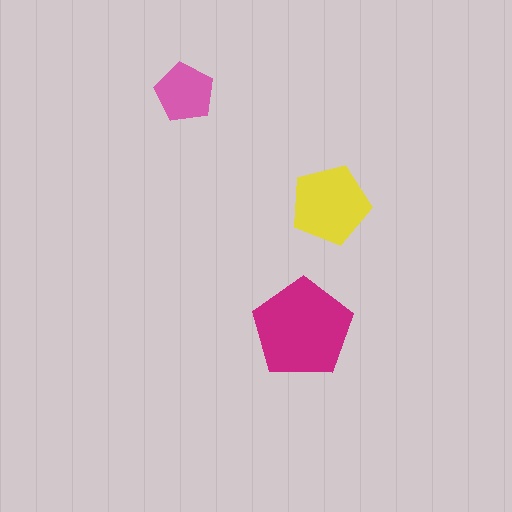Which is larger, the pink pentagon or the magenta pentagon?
The magenta one.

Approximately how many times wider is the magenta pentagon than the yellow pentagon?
About 1.5 times wider.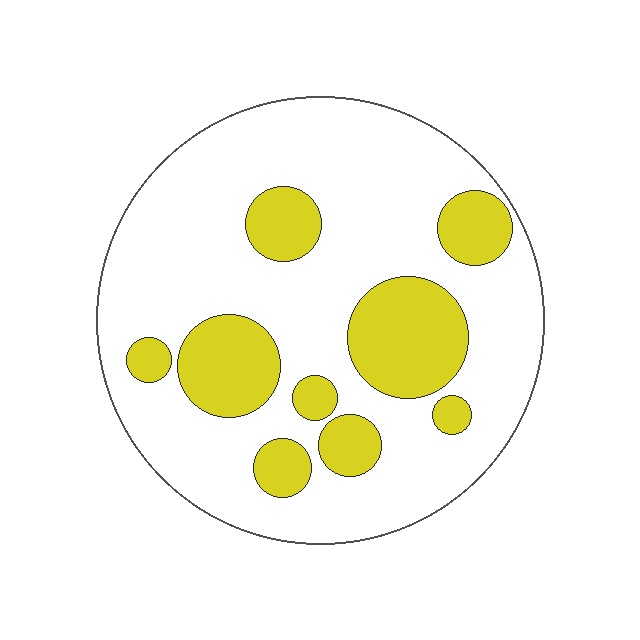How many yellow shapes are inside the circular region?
9.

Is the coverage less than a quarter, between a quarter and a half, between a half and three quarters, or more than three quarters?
Between a quarter and a half.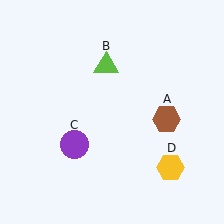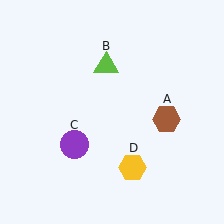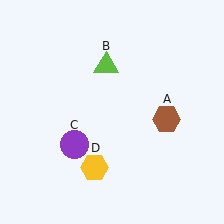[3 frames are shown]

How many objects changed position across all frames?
1 object changed position: yellow hexagon (object D).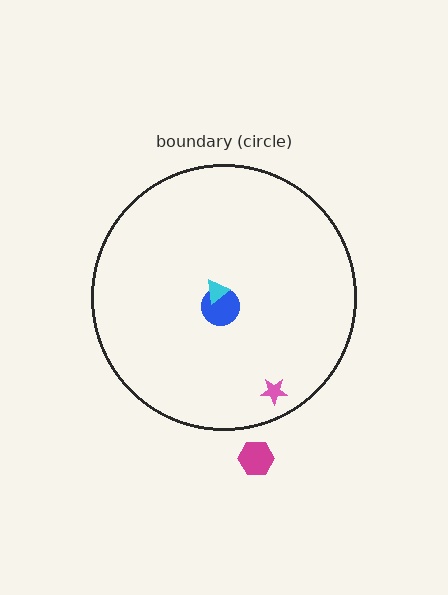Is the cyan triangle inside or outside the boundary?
Inside.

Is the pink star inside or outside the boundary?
Inside.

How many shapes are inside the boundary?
3 inside, 1 outside.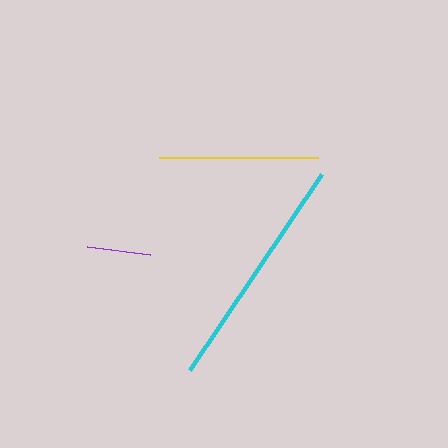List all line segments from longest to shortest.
From longest to shortest: cyan, yellow, purple.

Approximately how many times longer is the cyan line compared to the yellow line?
The cyan line is approximately 1.5 times the length of the yellow line.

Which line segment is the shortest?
The purple line is the shortest at approximately 64 pixels.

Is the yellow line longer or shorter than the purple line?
The yellow line is longer than the purple line.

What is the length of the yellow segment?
The yellow segment is approximately 159 pixels long.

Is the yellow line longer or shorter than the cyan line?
The cyan line is longer than the yellow line.